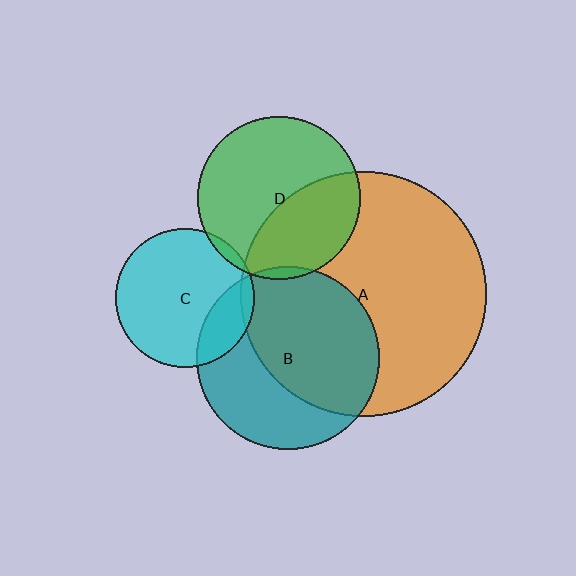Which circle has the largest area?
Circle A (orange).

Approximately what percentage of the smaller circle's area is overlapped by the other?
Approximately 5%.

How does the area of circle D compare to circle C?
Approximately 1.4 times.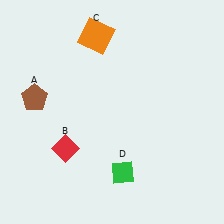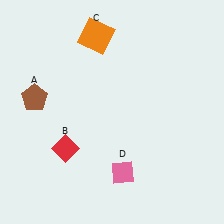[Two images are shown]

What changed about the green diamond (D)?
In Image 1, D is green. In Image 2, it changed to pink.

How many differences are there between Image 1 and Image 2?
There is 1 difference between the two images.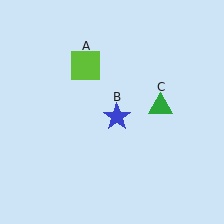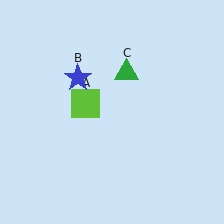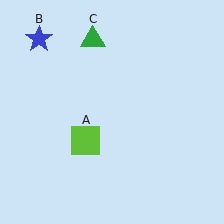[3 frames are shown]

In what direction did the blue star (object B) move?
The blue star (object B) moved up and to the left.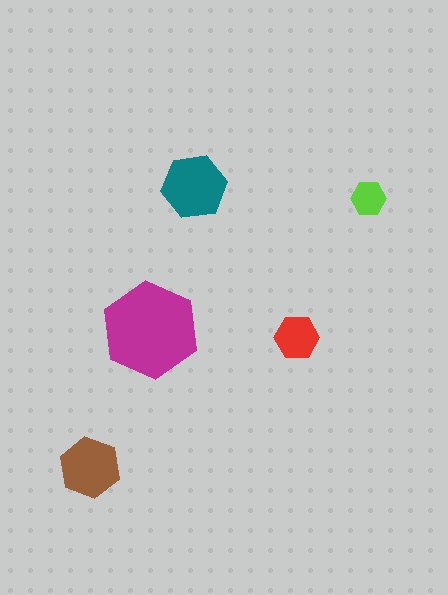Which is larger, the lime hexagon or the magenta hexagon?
The magenta one.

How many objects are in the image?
There are 5 objects in the image.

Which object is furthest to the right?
The lime hexagon is rightmost.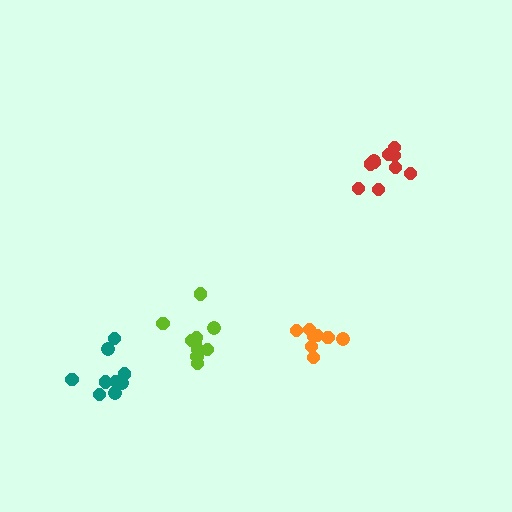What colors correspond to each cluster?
The clusters are colored: red, teal, orange, lime.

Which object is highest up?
The red cluster is topmost.